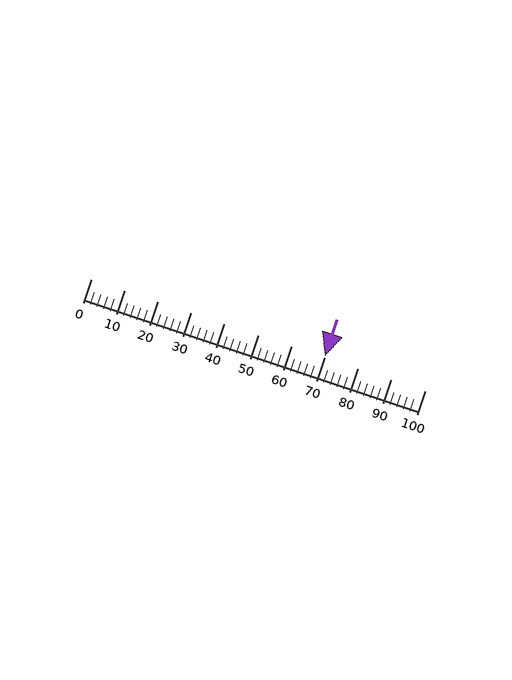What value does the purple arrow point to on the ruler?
The purple arrow points to approximately 70.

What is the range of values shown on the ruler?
The ruler shows values from 0 to 100.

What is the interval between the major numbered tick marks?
The major tick marks are spaced 10 units apart.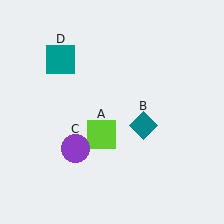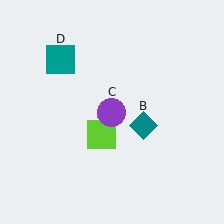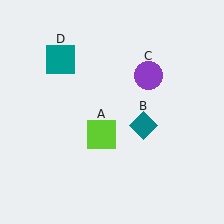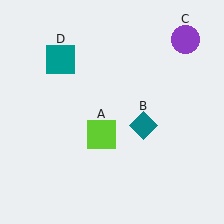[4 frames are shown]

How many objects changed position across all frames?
1 object changed position: purple circle (object C).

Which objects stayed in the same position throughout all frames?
Lime square (object A) and teal diamond (object B) and teal square (object D) remained stationary.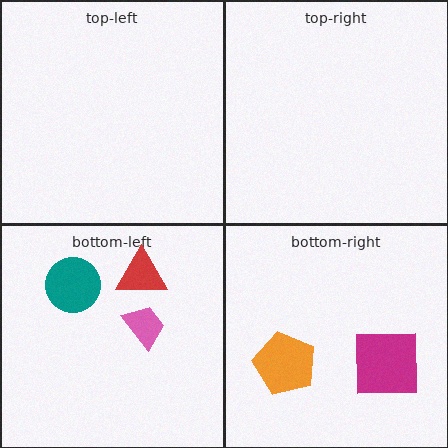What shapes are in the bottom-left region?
The teal circle, the red triangle, the pink trapezoid.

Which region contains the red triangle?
The bottom-left region.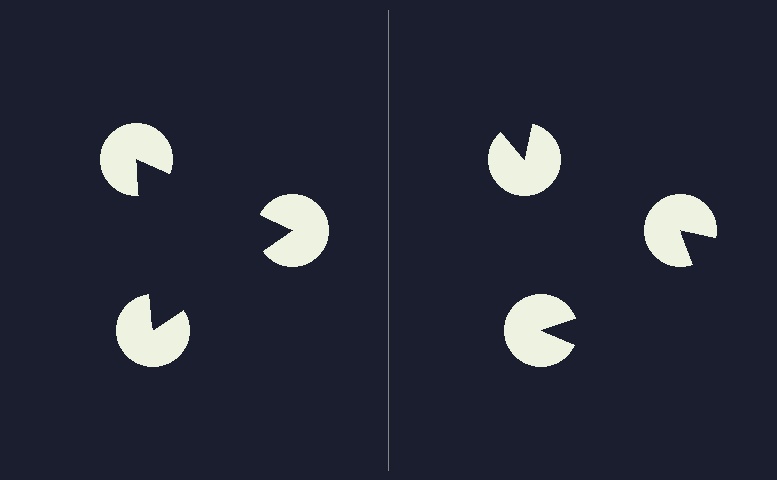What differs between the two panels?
The pac-man discs are positioned identically on both sides; only the wedge orientations differ. On the left they align to a triangle; on the right they are misaligned.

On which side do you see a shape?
An illusory triangle appears on the left side. On the right side the wedge cuts are rotated, so no coherent shape forms.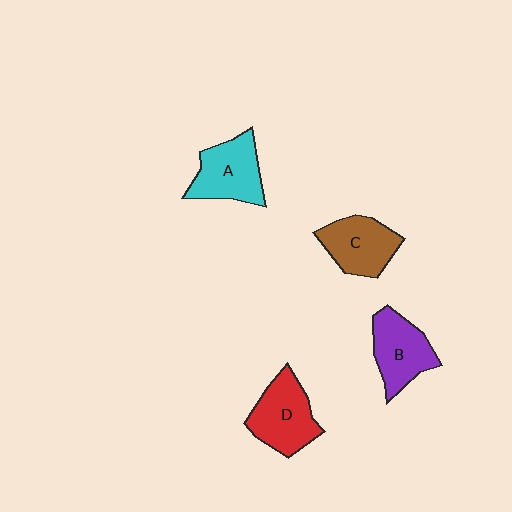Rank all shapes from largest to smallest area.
From largest to smallest: D (red), A (cyan), B (purple), C (brown).